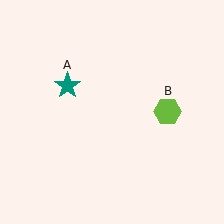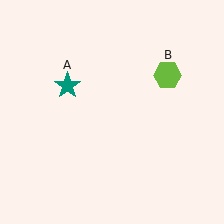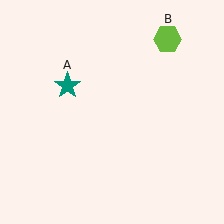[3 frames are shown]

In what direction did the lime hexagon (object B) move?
The lime hexagon (object B) moved up.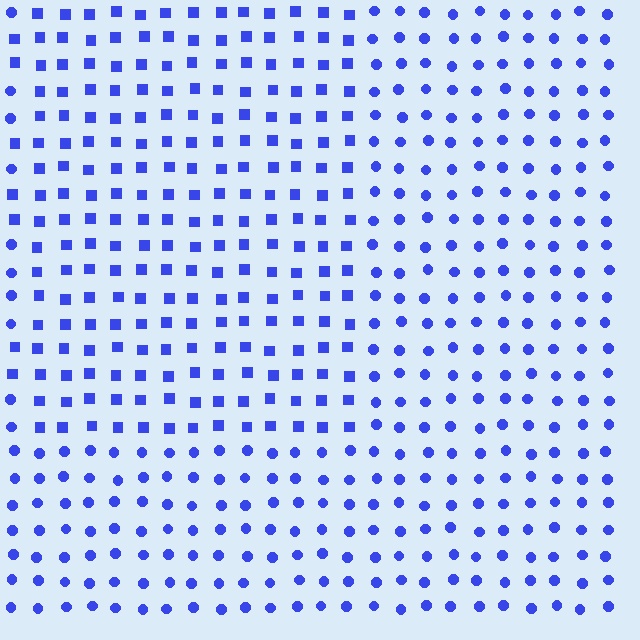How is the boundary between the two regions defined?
The boundary is defined by a change in element shape: squares inside vs. circles outside. All elements share the same color and spacing.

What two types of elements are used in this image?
The image uses squares inside the rectangle region and circles outside it.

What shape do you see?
I see a rectangle.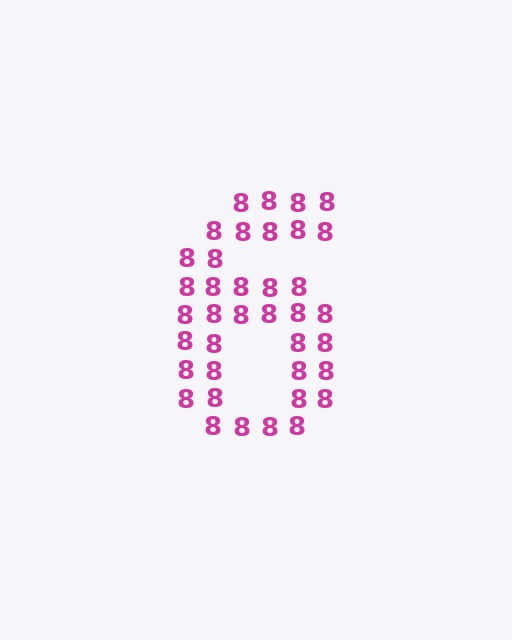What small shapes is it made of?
It is made of small digit 8's.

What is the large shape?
The large shape is the digit 6.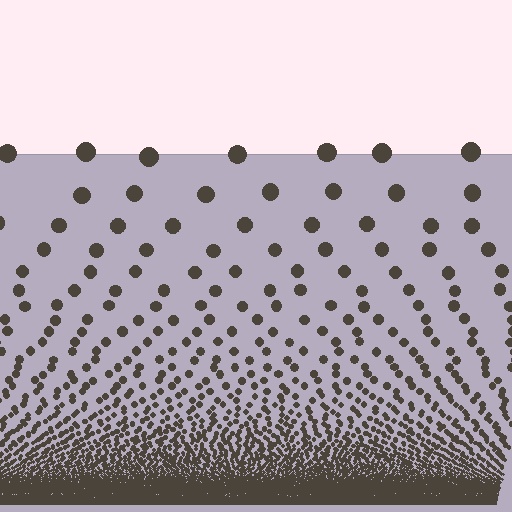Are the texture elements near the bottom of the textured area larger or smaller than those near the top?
Smaller. The gradient is inverted — elements near the bottom are smaller and denser.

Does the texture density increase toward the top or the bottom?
Density increases toward the bottom.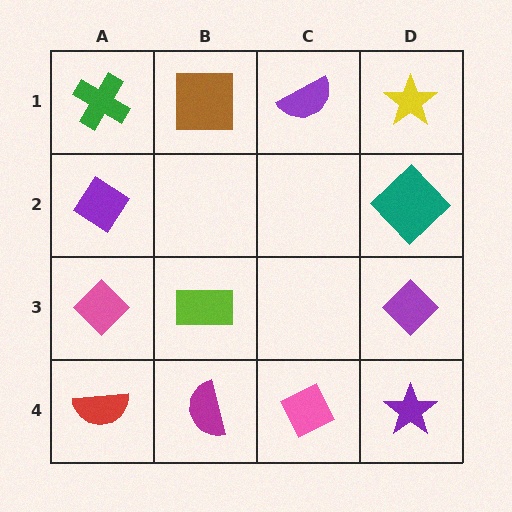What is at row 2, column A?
A purple diamond.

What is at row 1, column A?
A green cross.